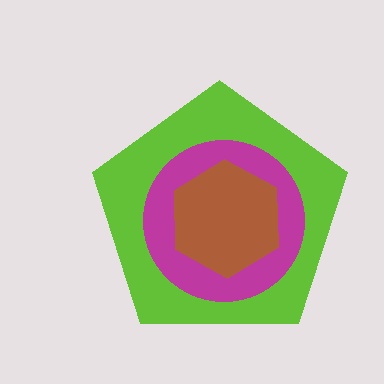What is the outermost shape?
The lime pentagon.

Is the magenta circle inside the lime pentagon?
Yes.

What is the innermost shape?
The brown hexagon.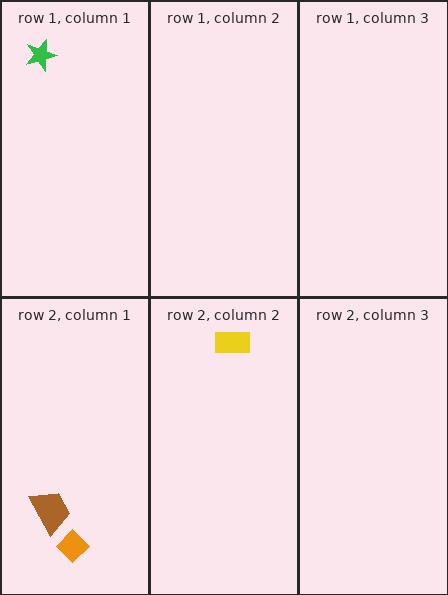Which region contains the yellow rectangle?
The row 2, column 2 region.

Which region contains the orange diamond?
The row 2, column 1 region.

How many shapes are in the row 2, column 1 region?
2.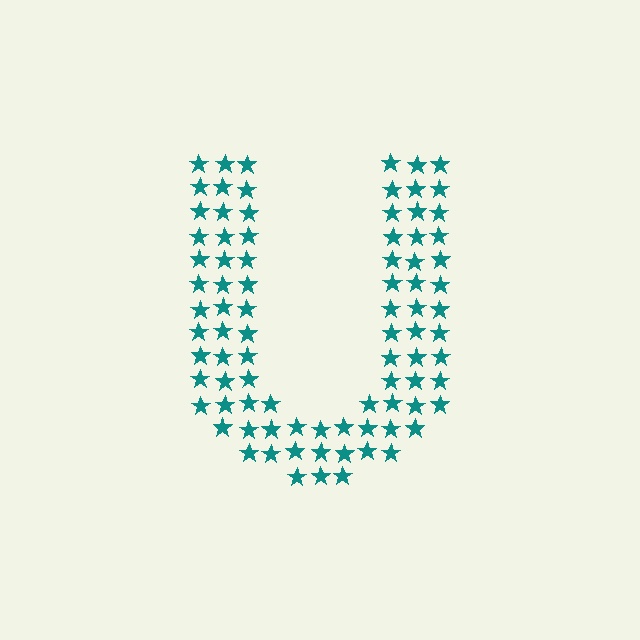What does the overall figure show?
The overall figure shows the letter U.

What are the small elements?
The small elements are stars.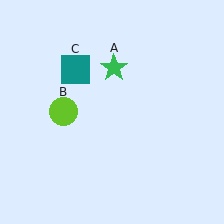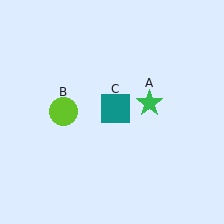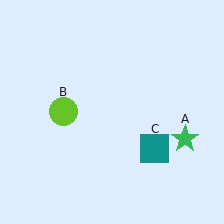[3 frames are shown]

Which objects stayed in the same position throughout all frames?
Lime circle (object B) remained stationary.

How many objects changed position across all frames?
2 objects changed position: green star (object A), teal square (object C).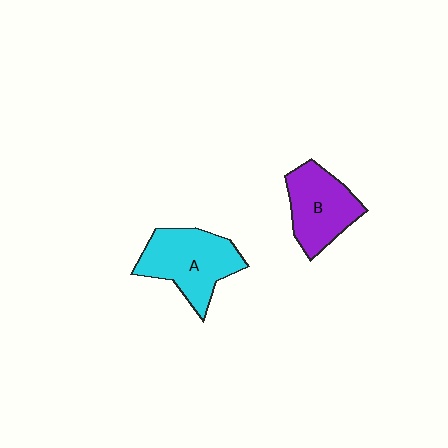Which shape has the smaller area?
Shape B (purple).